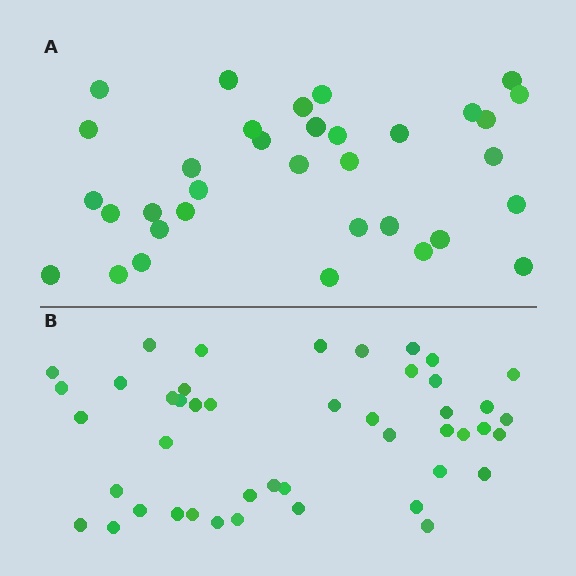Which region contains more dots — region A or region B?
Region B (the bottom region) has more dots.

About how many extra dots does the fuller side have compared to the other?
Region B has roughly 12 or so more dots than region A.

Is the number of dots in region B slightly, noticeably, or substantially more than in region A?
Region B has noticeably more, but not dramatically so. The ratio is roughly 1.3 to 1.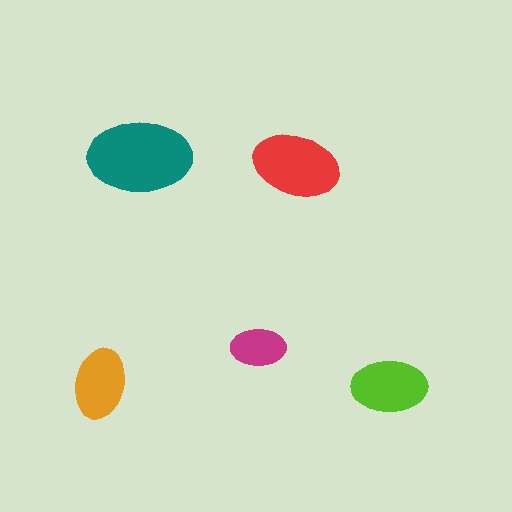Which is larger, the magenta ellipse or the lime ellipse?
The lime one.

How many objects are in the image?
There are 5 objects in the image.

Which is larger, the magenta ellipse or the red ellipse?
The red one.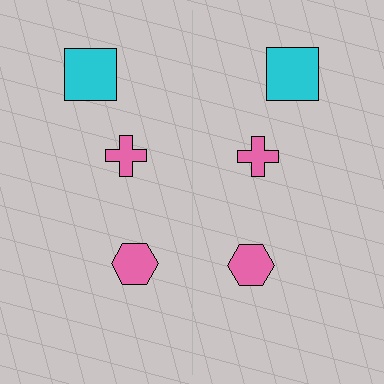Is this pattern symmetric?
Yes, this pattern has bilateral (reflection) symmetry.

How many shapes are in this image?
There are 6 shapes in this image.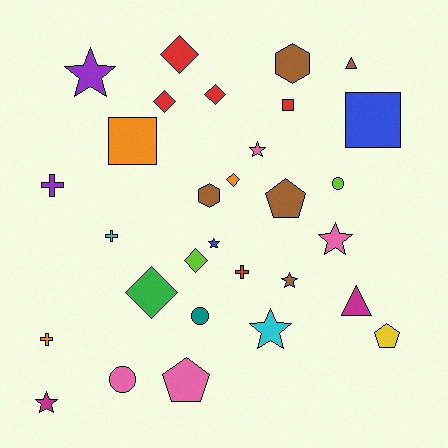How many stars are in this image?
There are 7 stars.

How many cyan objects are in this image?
There are 2 cyan objects.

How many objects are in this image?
There are 30 objects.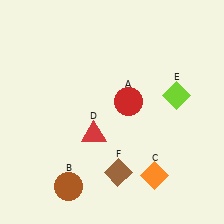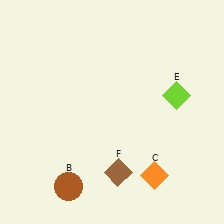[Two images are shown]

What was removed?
The red triangle (D), the red circle (A) were removed in Image 2.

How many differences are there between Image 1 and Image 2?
There are 2 differences between the two images.